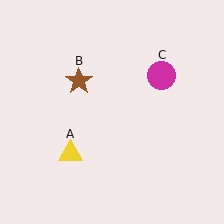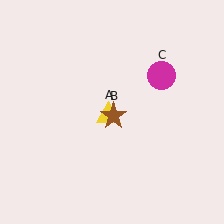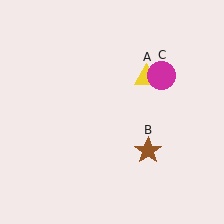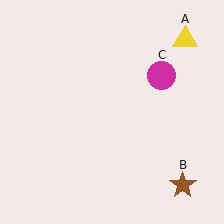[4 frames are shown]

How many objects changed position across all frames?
2 objects changed position: yellow triangle (object A), brown star (object B).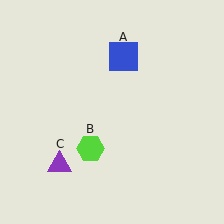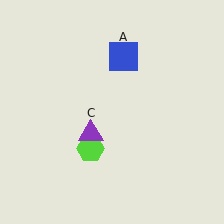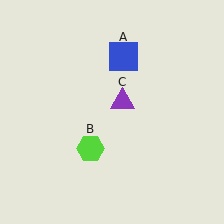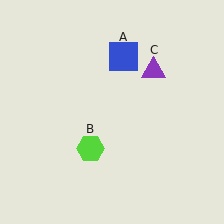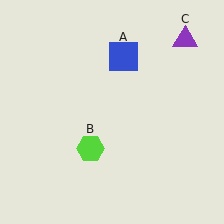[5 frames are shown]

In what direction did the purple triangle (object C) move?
The purple triangle (object C) moved up and to the right.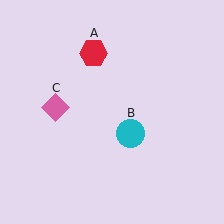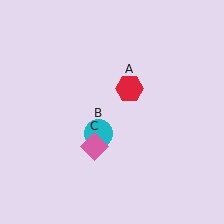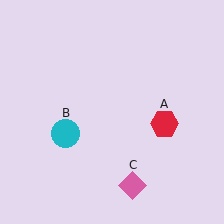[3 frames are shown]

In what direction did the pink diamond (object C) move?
The pink diamond (object C) moved down and to the right.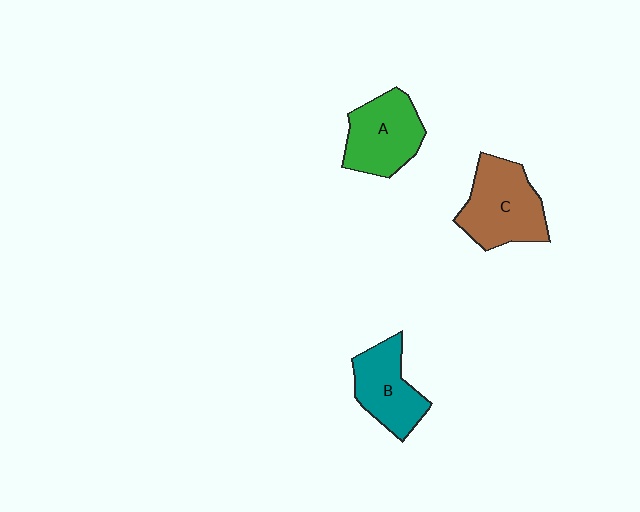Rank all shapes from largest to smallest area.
From largest to smallest: C (brown), A (green), B (teal).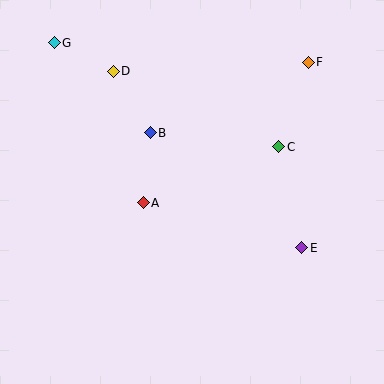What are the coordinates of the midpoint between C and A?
The midpoint between C and A is at (211, 175).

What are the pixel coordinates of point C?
Point C is at (279, 147).